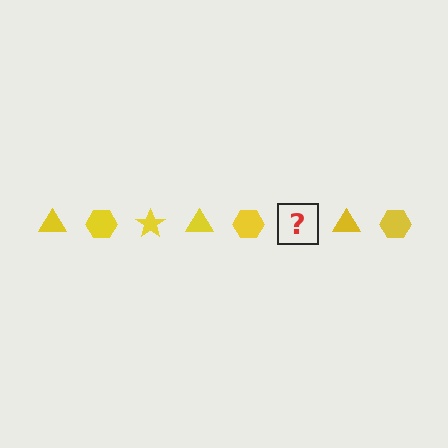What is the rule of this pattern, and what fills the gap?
The rule is that the pattern cycles through triangle, hexagon, star shapes in yellow. The gap should be filled with a yellow star.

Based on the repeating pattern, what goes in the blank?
The blank should be a yellow star.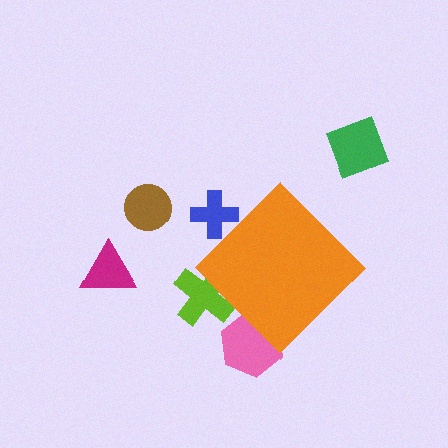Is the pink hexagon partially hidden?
Yes, the pink hexagon is partially hidden behind the orange diamond.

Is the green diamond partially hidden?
No, the green diamond is fully visible.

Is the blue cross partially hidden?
Yes, the blue cross is partially hidden behind the orange diamond.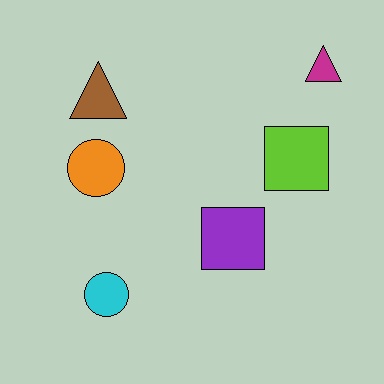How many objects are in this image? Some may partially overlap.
There are 6 objects.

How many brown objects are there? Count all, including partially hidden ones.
There is 1 brown object.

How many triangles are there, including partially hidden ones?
There are 2 triangles.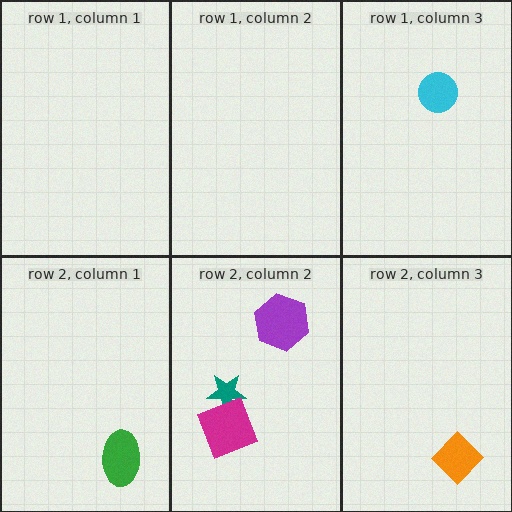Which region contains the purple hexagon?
The row 2, column 2 region.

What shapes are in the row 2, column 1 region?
The green ellipse.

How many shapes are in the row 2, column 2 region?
3.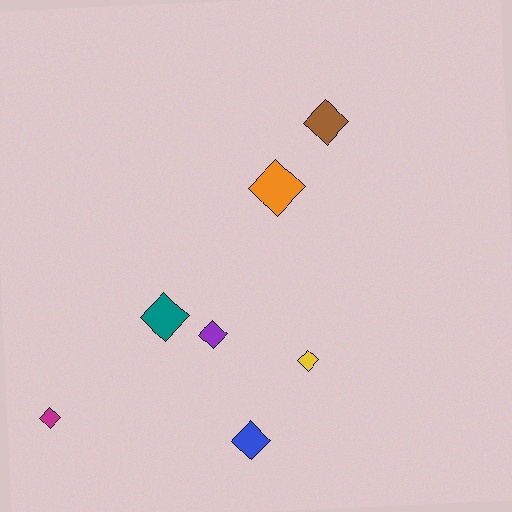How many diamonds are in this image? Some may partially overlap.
There are 7 diamonds.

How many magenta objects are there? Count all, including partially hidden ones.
There is 1 magenta object.